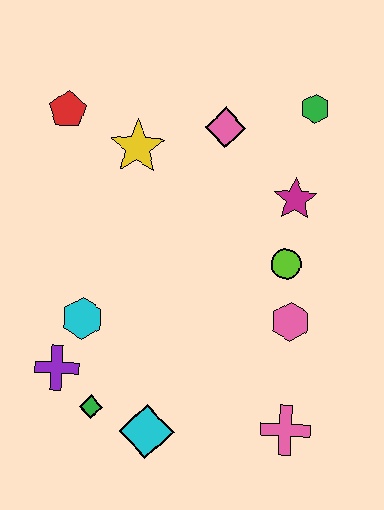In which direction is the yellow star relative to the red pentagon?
The yellow star is to the right of the red pentagon.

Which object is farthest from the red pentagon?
The pink cross is farthest from the red pentagon.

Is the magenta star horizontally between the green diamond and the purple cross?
No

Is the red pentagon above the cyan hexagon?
Yes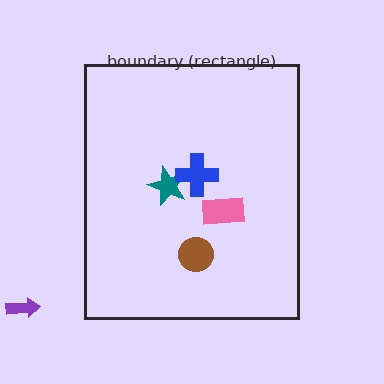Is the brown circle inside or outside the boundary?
Inside.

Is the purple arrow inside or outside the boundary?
Outside.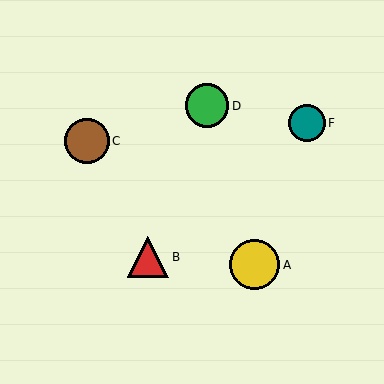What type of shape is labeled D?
Shape D is a green circle.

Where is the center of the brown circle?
The center of the brown circle is at (87, 141).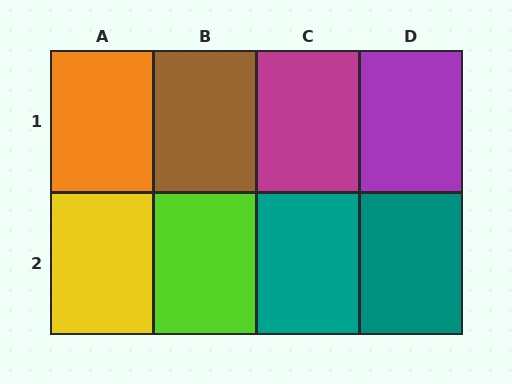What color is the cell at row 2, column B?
Lime.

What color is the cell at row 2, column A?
Yellow.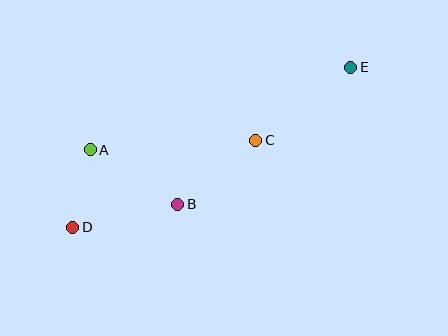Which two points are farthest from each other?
Points D and E are farthest from each other.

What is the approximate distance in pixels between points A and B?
The distance between A and B is approximately 103 pixels.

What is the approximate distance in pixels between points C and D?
The distance between C and D is approximately 203 pixels.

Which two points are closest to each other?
Points A and D are closest to each other.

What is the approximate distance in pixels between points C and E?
The distance between C and E is approximately 120 pixels.